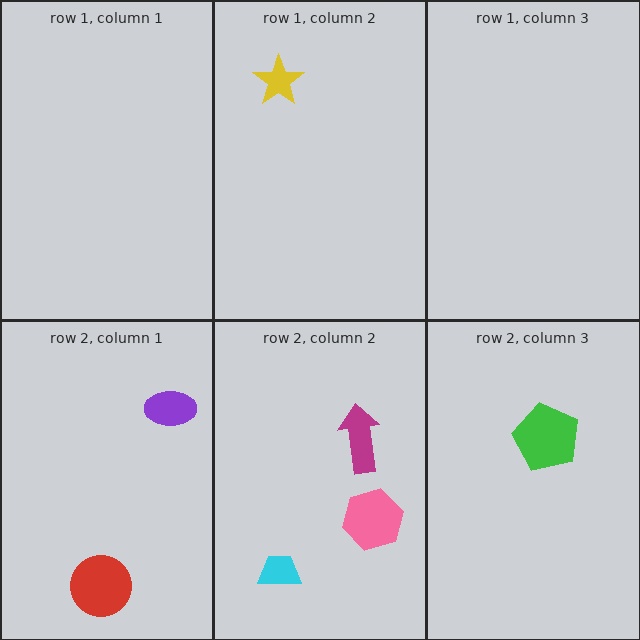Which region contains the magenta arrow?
The row 2, column 2 region.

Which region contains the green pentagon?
The row 2, column 3 region.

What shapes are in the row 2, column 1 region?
The purple ellipse, the red circle.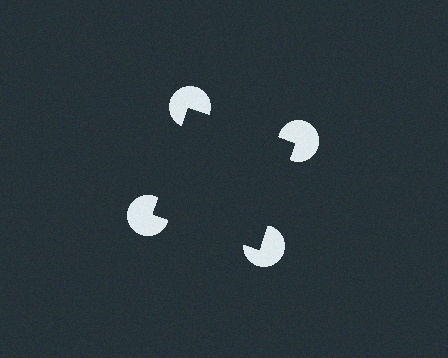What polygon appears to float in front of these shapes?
An illusory square — its edges are inferred from the aligned wedge cuts in the pac-man discs, not physically drawn.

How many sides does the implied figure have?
4 sides.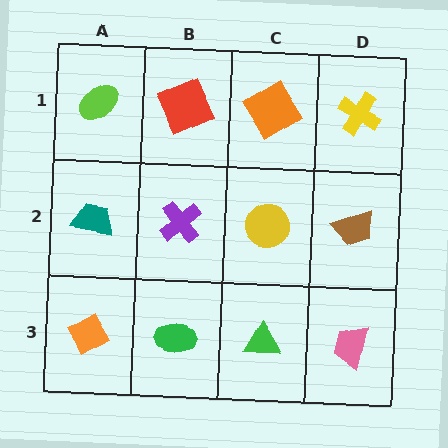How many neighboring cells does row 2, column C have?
4.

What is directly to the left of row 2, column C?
A purple cross.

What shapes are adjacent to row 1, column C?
A yellow circle (row 2, column C), a red square (row 1, column B), a yellow cross (row 1, column D).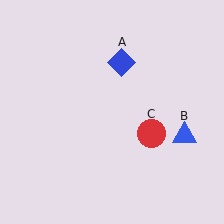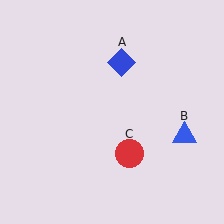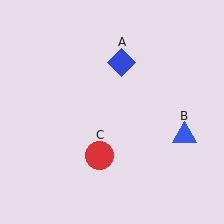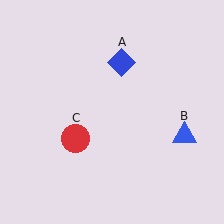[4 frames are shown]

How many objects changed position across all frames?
1 object changed position: red circle (object C).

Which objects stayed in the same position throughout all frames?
Blue diamond (object A) and blue triangle (object B) remained stationary.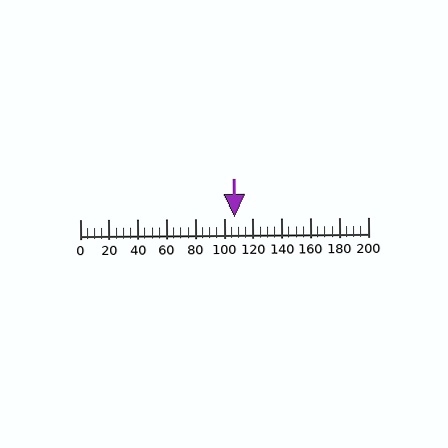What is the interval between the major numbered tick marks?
The major tick marks are spaced 20 units apart.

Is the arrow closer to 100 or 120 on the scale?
The arrow is closer to 100.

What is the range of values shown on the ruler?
The ruler shows values from 0 to 200.